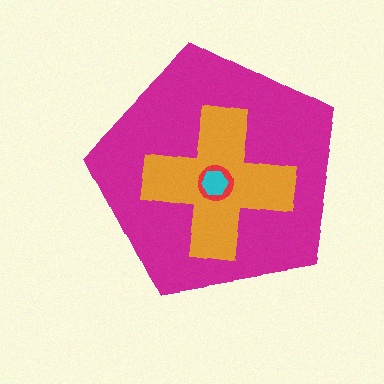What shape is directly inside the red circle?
The cyan hexagon.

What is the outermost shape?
The magenta pentagon.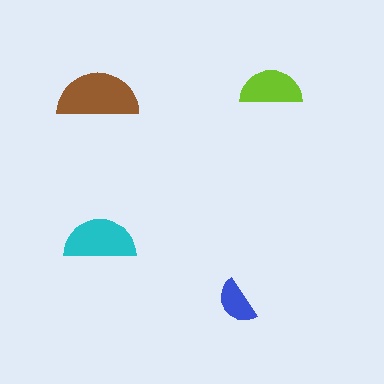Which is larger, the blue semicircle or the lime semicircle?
The lime one.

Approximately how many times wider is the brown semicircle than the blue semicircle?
About 2 times wider.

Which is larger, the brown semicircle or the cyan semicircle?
The brown one.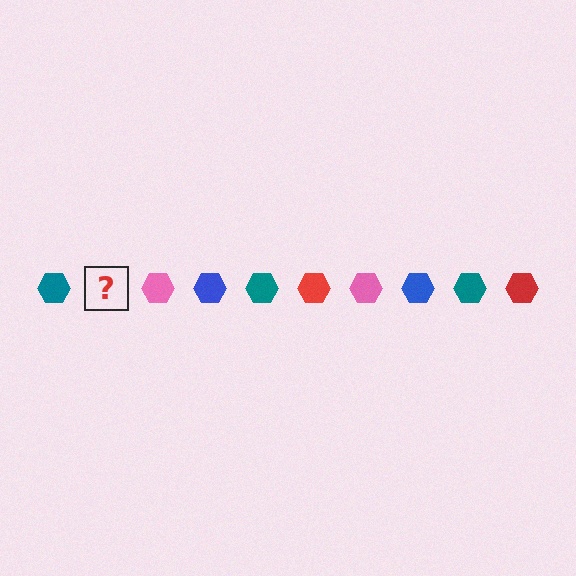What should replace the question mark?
The question mark should be replaced with a red hexagon.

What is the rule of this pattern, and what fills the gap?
The rule is that the pattern cycles through teal, red, pink, blue hexagons. The gap should be filled with a red hexagon.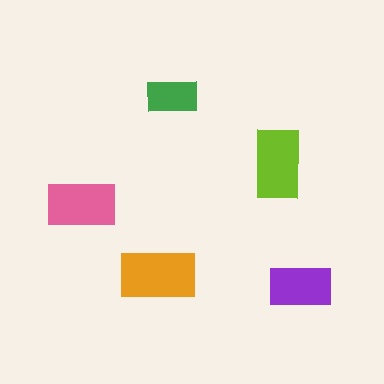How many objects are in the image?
There are 5 objects in the image.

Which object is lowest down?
The purple rectangle is bottommost.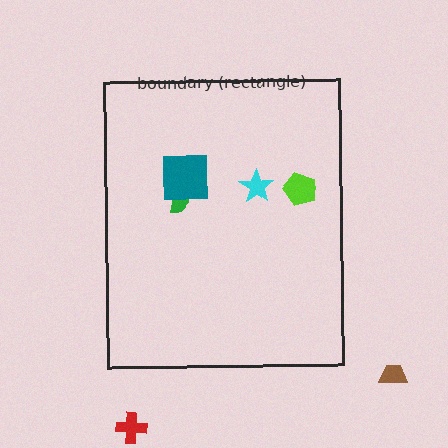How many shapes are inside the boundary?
4 inside, 2 outside.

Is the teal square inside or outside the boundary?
Inside.